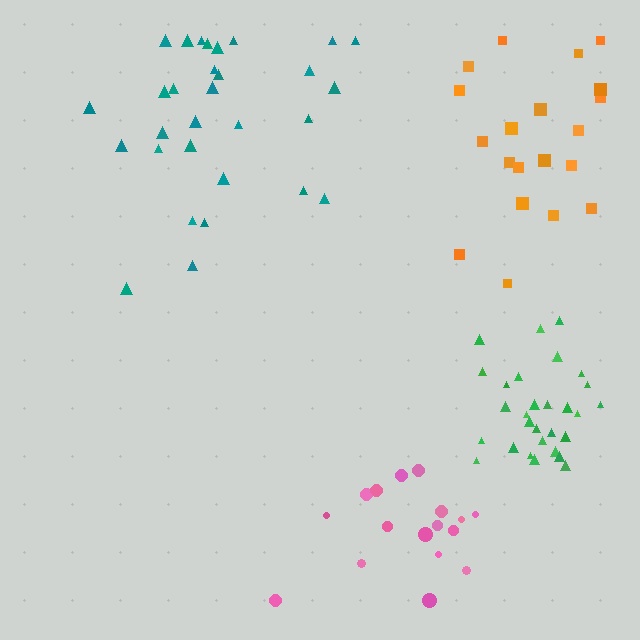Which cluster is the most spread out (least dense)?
Orange.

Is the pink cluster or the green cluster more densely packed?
Green.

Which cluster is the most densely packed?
Green.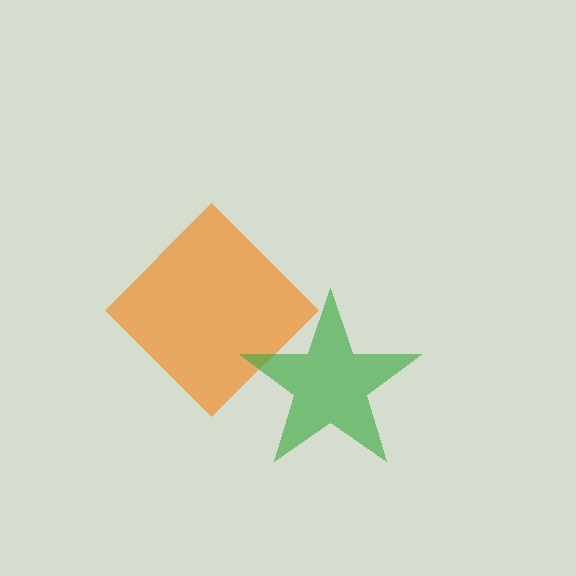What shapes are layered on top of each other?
The layered shapes are: an orange diamond, a green star.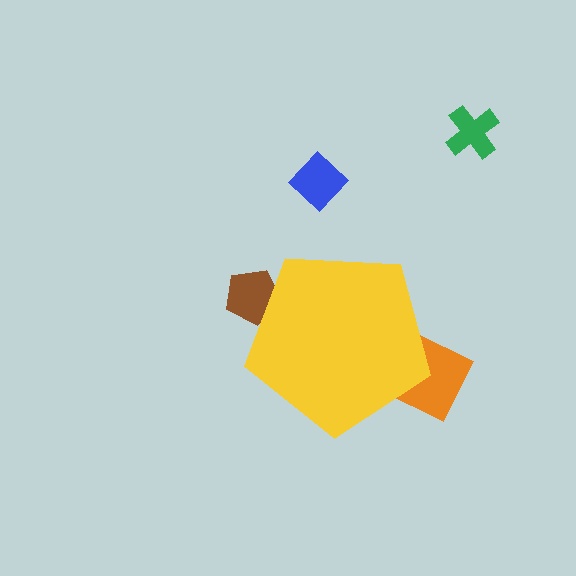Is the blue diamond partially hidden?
No, the blue diamond is fully visible.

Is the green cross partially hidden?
No, the green cross is fully visible.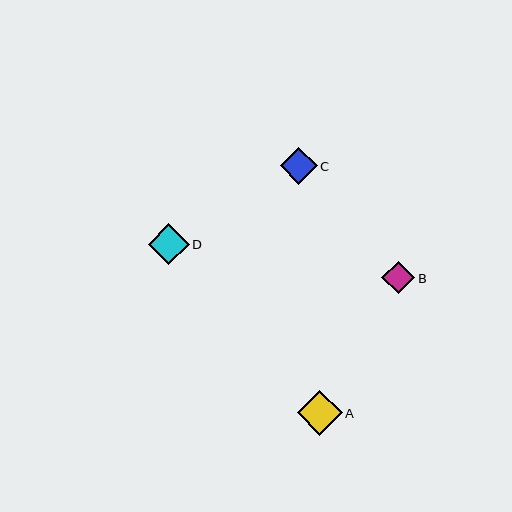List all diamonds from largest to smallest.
From largest to smallest: A, D, C, B.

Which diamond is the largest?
Diamond A is the largest with a size of approximately 45 pixels.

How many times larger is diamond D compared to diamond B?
Diamond D is approximately 1.2 times the size of diamond B.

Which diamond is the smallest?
Diamond B is the smallest with a size of approximately 33 pixels.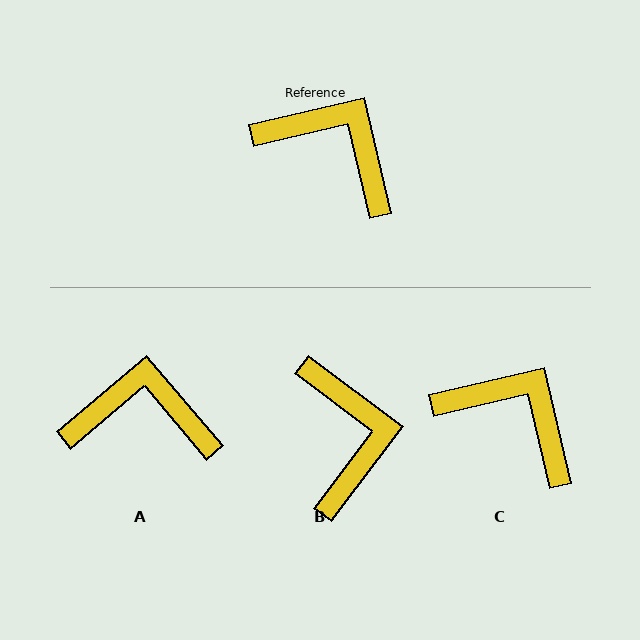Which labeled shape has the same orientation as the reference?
C.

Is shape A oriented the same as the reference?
No, it is off by about 27 degrees.